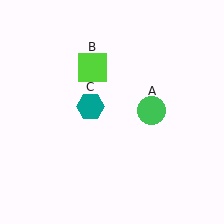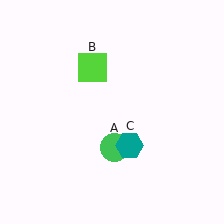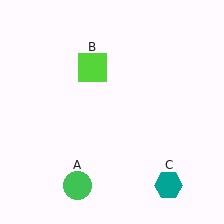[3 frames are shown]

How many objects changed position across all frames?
2 objects changed position: green circle (object A), teal hexagon (object C).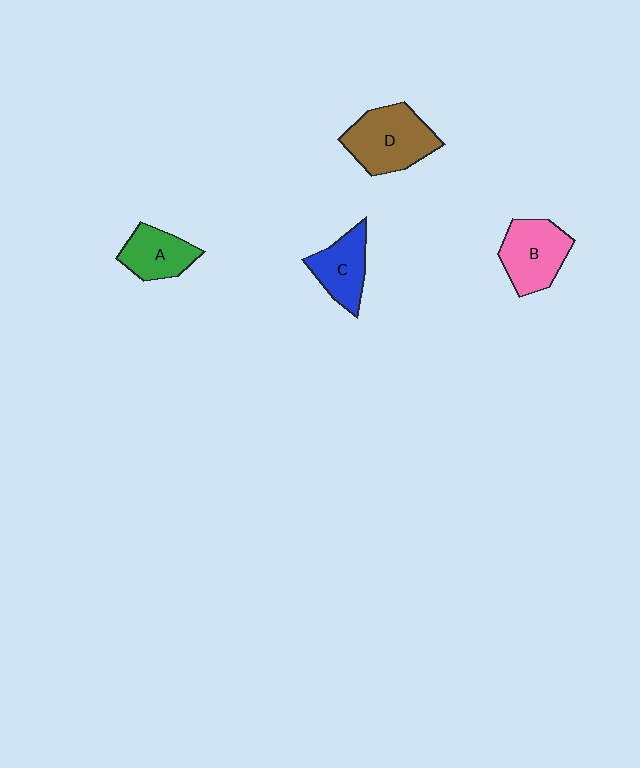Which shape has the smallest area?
Shape A (green).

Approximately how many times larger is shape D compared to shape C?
Approximately 1.5 times.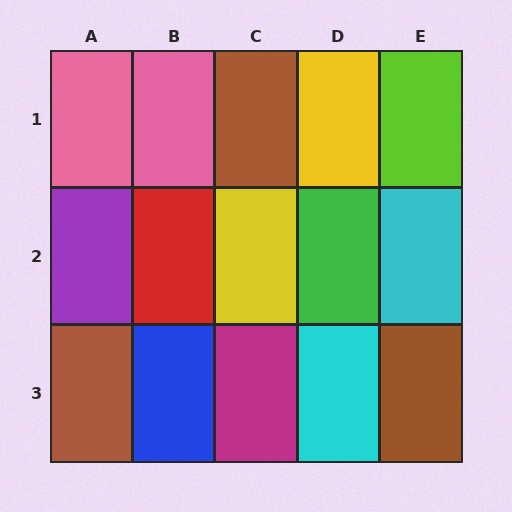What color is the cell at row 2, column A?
Purple.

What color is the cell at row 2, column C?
Yellow.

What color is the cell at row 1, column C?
Brown.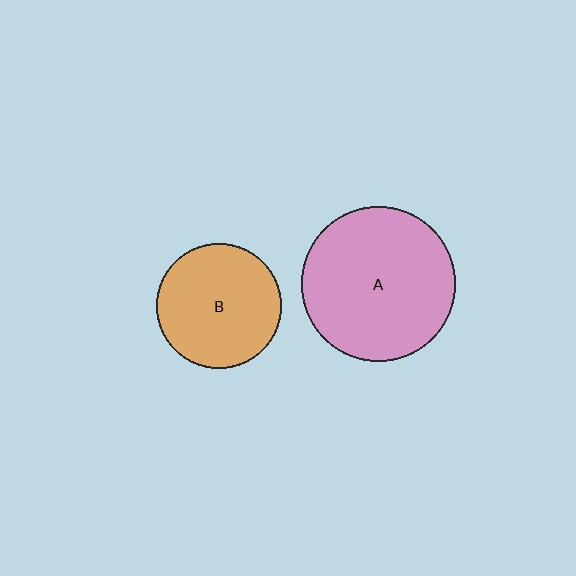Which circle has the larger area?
Circle A (pink).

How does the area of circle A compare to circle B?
Approximately 1.5 times.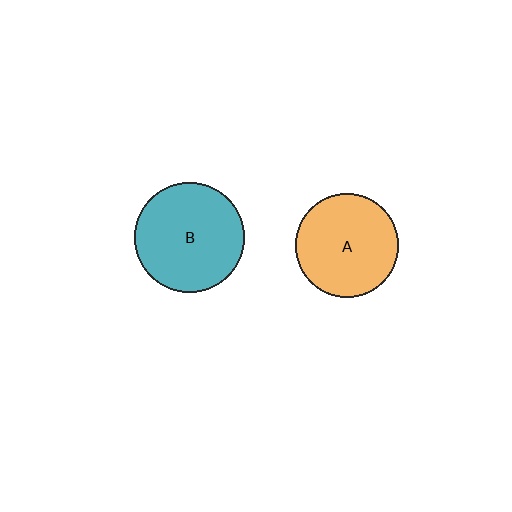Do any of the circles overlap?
No, none of the circles overlap.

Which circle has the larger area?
Circle B (teal).